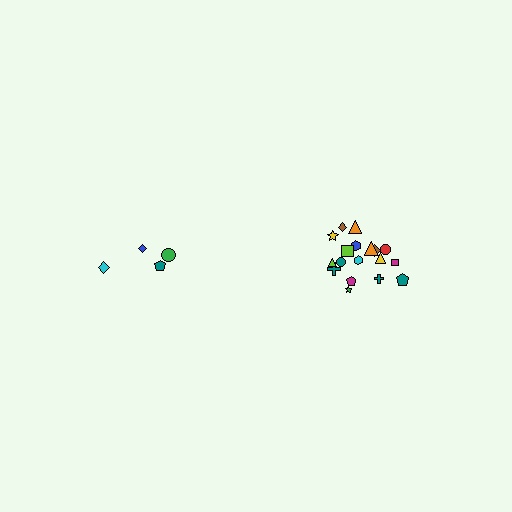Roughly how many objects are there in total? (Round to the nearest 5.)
Roughly 20 objects in total.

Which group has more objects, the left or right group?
The right group.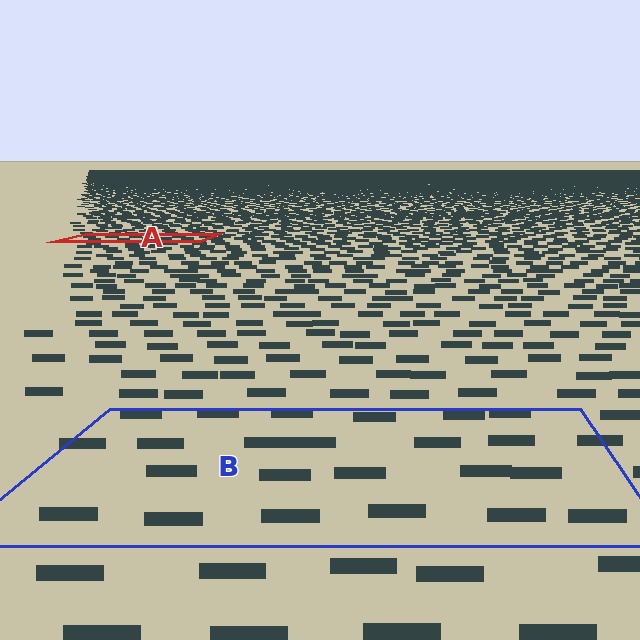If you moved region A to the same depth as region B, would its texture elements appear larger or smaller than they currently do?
They would appear larger. At a closer depth, the same texture elements are projected at a bigger on-screen size.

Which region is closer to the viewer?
Region B is closer. The texture elements there are larger and more spread out.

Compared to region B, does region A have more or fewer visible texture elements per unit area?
Region A has more texture elements per unit area — they are packed more densely because it is farther away.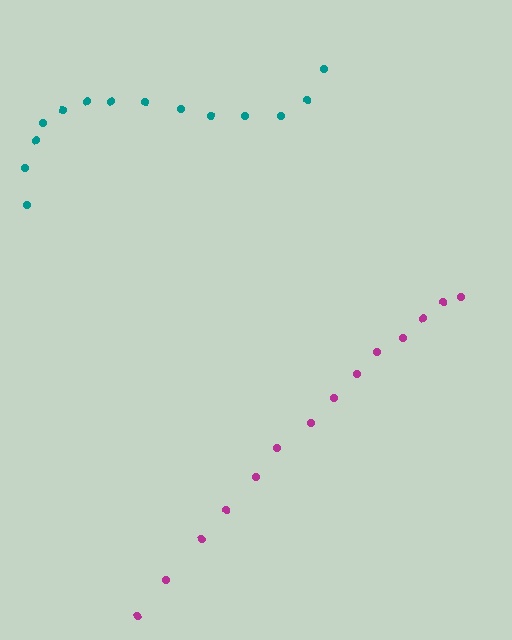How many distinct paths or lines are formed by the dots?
There are 2 distinct paths.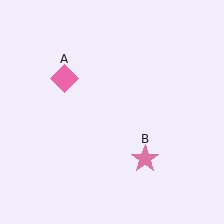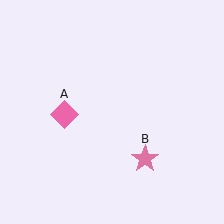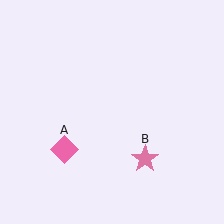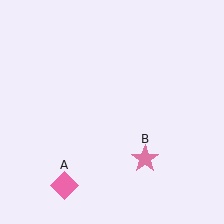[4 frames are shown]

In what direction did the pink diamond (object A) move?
The pink diamond (object A) moved down.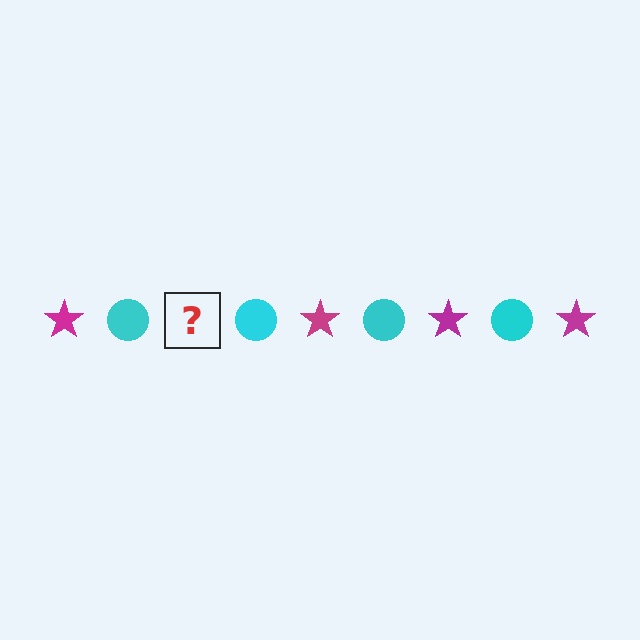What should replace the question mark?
The question mark should be replaced with a magenta star.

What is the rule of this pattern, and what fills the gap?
The rule is that the pattern alternates between magenta star and cyan circle. The gap should be filled with a magenta star.